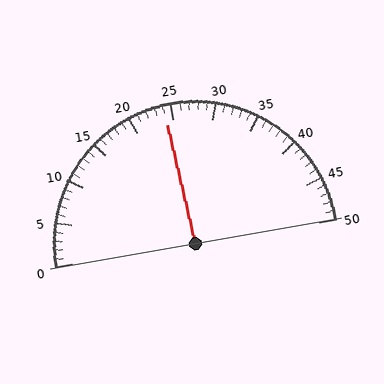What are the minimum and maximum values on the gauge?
The gauge ranges from 0 to 50.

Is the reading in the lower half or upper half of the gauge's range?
The reading is in the lower half of the range (0 to 50).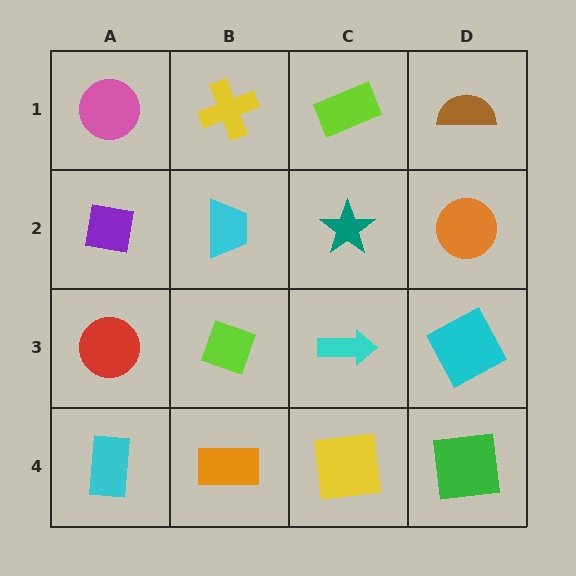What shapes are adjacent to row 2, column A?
A pink circle (row 1, column A), a red circle (row 3, column A), a cyan trapezoid (row 2, column B).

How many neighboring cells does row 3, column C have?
4.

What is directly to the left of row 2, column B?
A purple square.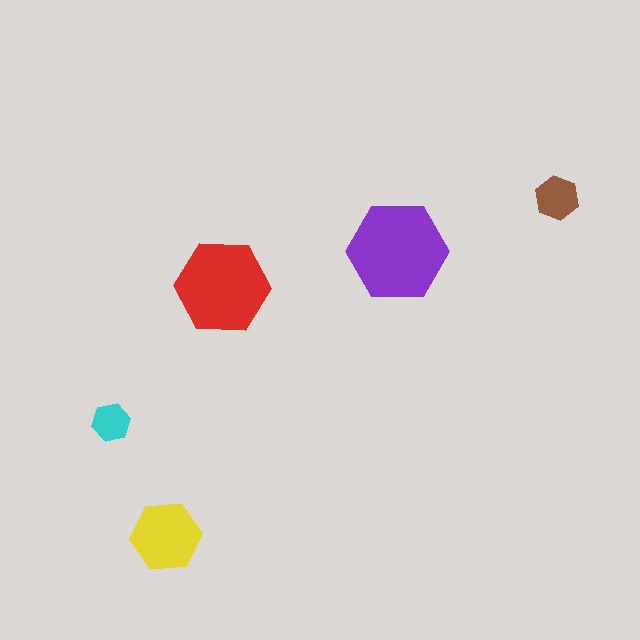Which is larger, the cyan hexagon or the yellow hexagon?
The yellow one.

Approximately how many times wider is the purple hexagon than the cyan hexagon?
About 2.5 times wider.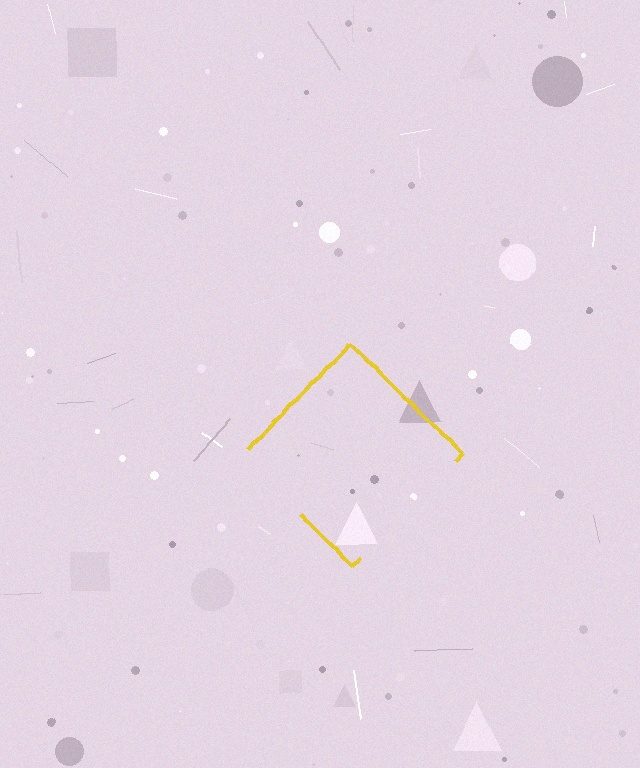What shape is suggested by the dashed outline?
The dashed outline suggests a diamond.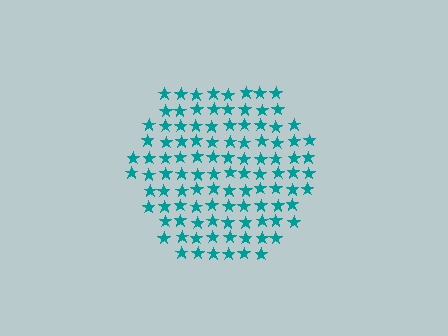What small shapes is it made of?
It is made of small stars.